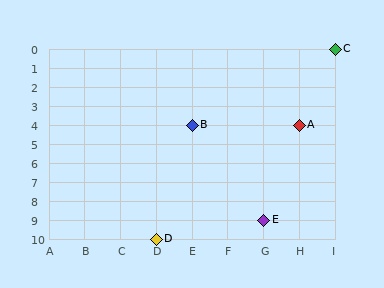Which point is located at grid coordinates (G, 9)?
Point E is at (G, 9).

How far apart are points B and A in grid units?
Points B and A are 3 columns apart.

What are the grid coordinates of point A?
Point A is at grid coordinates (H, 4).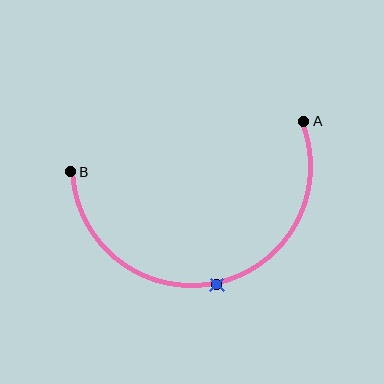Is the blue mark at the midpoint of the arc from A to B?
Yes. The blue mark lies on the arc at equal arc-length from both A and B — it is the arc midpoint.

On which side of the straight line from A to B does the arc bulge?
The arc bulges below the straight line connecting A and B.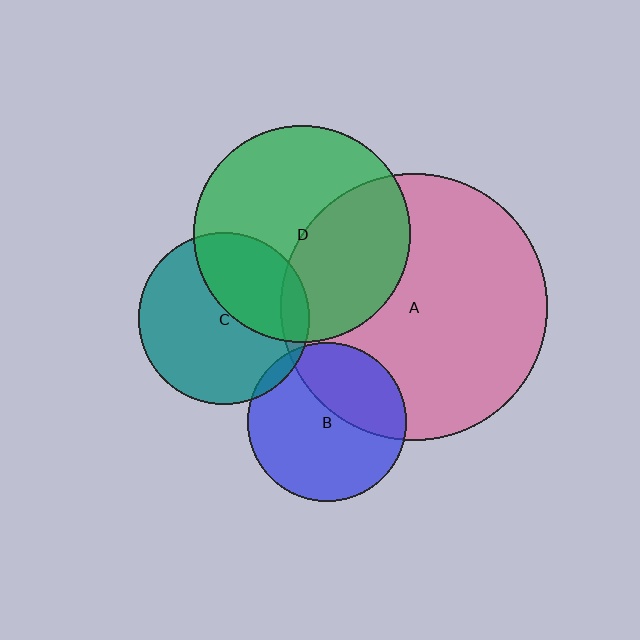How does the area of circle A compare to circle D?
Approximately 1.5 times.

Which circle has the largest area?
Circle A (pink).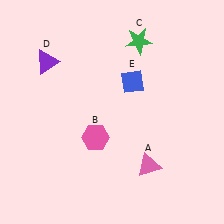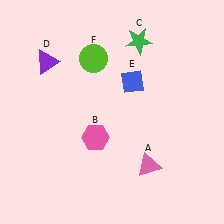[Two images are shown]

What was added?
A lime circle (F) was added in Image 2.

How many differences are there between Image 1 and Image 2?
There is 1 difference between the two images.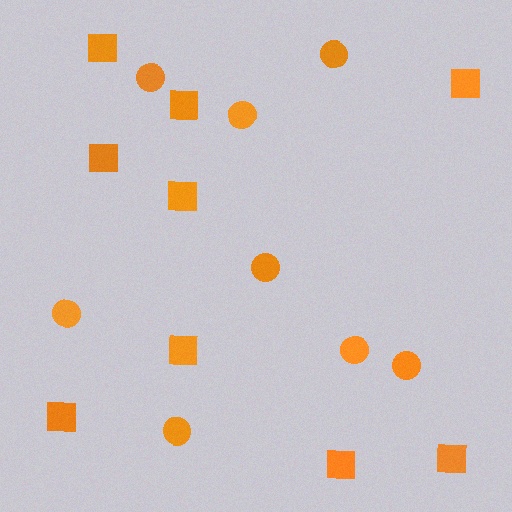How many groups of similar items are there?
There are 2 groups: one group of squares (9) and one group of circles (8).